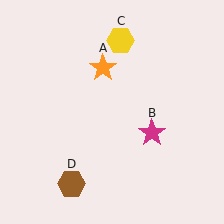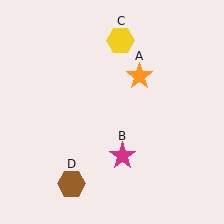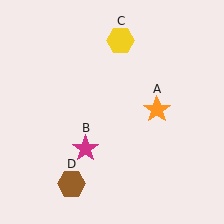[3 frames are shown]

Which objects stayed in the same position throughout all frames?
Yellow hexagon (object C) and brown hexagon (object D) remained stationary.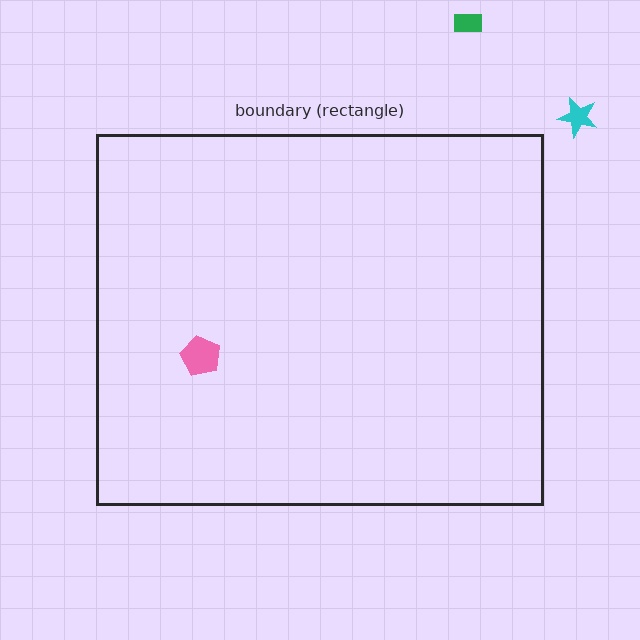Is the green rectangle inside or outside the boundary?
Outside.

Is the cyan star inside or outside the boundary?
Outside.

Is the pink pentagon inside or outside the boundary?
Inside.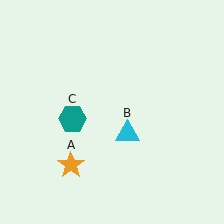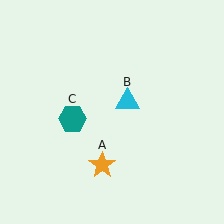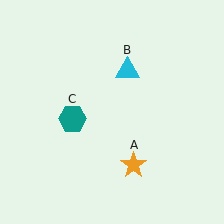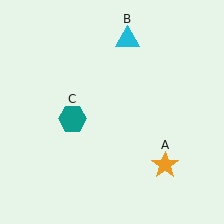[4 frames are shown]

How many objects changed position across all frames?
2 objects changed position: orange star (object A), cyan triangle (object B).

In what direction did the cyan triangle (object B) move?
The cyan triangle (object B) moved up.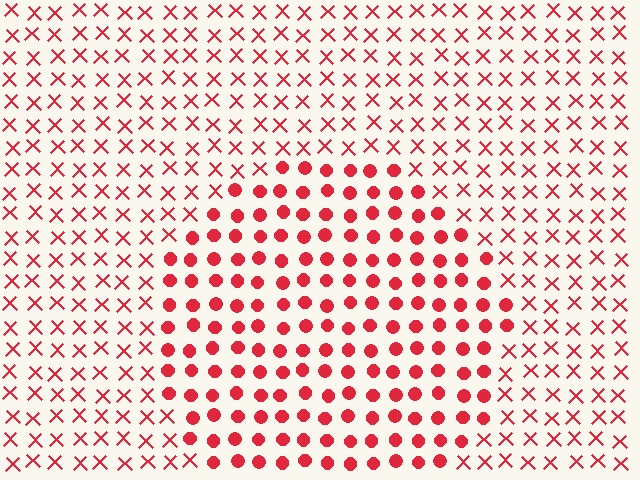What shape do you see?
I see a circle.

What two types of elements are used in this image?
The image uses circles inside the circle region and X marks outside it.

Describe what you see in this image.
The image is filled with small red elements arranged in a uniform grid. A circle-shaped region contains circles, while the surrounding area contains X marks. The boundary is defined purely by the change in element shape.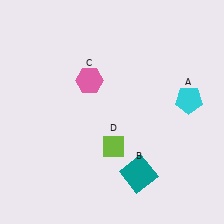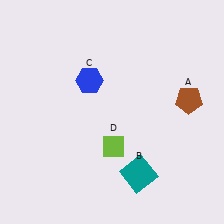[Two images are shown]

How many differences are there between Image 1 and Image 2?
There are 2 differences between the two images.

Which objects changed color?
A changed from cyan to brown. C changed from pink to blue.